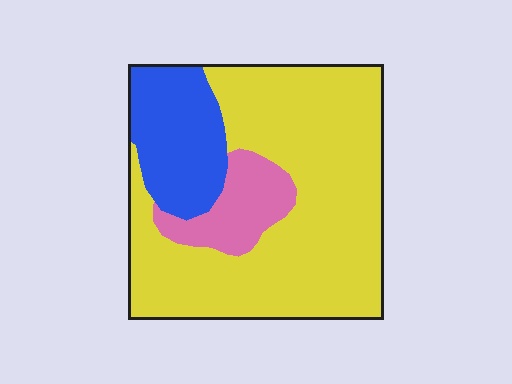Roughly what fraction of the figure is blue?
Blue covers about 20% of the figure.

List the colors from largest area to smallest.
From largest to smallest: yellow, blue, pink.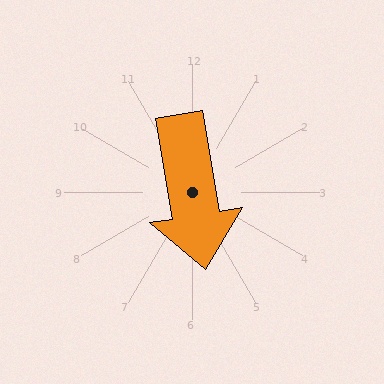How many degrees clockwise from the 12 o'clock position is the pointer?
Approximately 170 degrees.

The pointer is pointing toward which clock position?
Roughly 6 o'clock.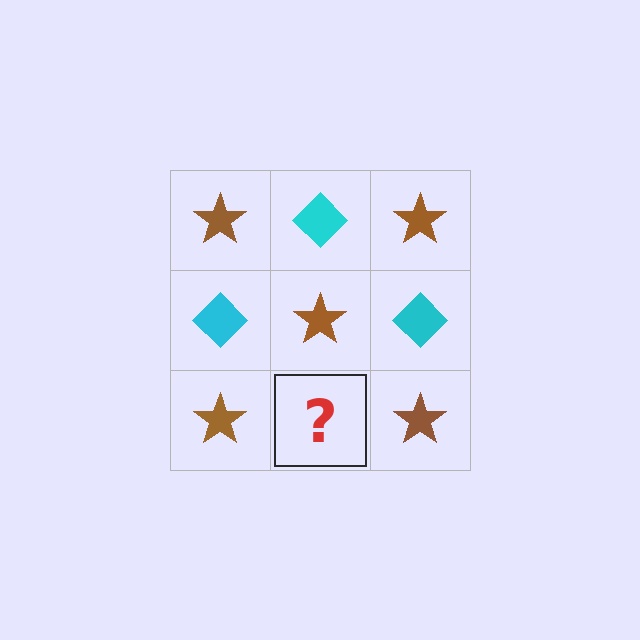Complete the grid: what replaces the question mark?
The question mark should be replaced with a cyan diamond.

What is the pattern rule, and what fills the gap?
The rule is that it alternates brown star and cyan diamond in a checkerboard pattern. The gap should be filled with a cyan diamond.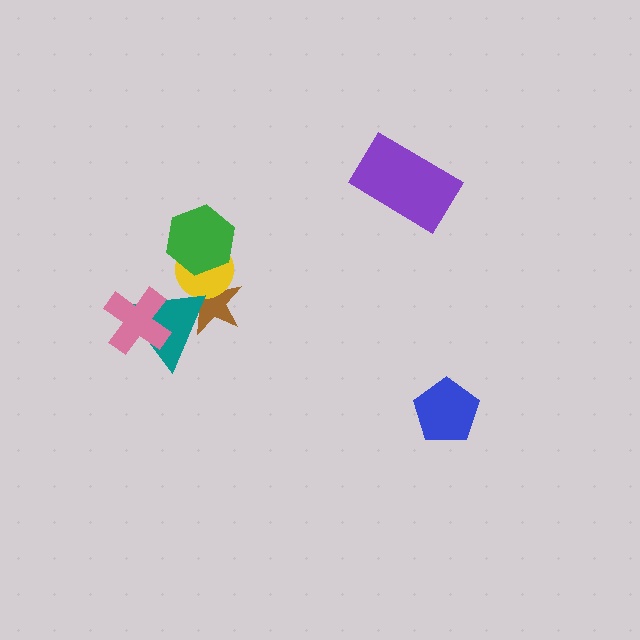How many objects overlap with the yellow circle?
3 objects overlap with the yellow circle.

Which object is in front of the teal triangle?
The pink cross is in front of the teal triangle.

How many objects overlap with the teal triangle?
3 objects overlap with the teal triangle.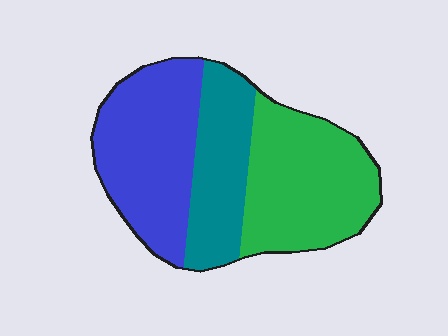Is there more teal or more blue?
Blue.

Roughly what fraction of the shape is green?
Green covers 38% of the shape.